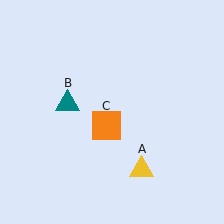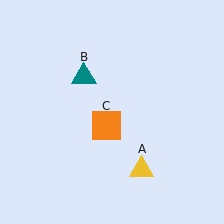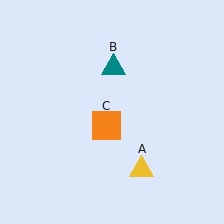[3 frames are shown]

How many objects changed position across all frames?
1 object changed position: teal triangle (object B).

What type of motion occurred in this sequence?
The teal triangle (object B) rotated clockwise around the center of the scene.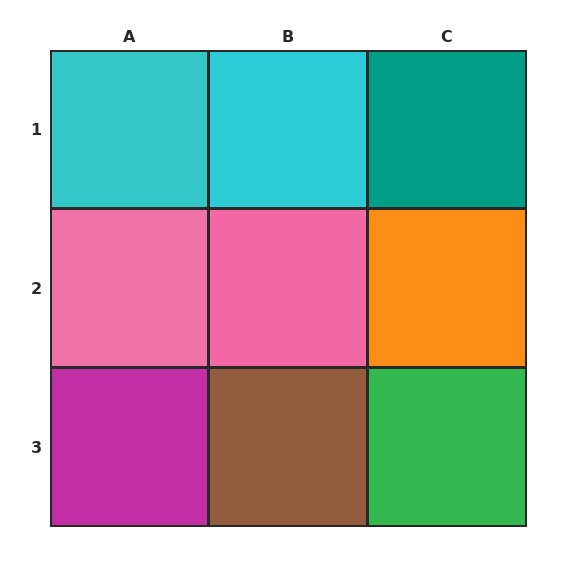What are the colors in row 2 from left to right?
Pink, pink, orange.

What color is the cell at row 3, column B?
Brown.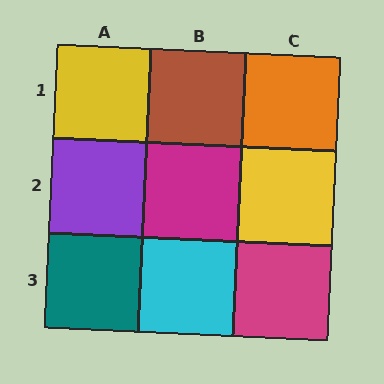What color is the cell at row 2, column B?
Magenta.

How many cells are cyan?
1 cell is cyan.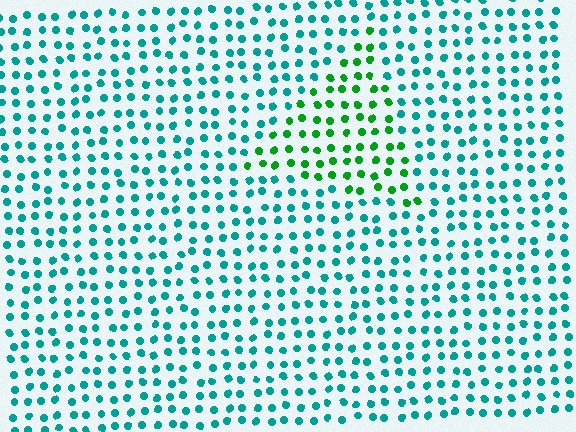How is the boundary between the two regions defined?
The boundary is defined purely by a slight shift in hue (about 46 degrees). Spacing, size, and orientation are identical on both sides.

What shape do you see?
I see a triangle.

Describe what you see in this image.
The image is filled with small teal elements in a uniform arrangement. A triangle-shaped region is visible where the elements are tinted to a slightly different hue, forming a subtle color boundary.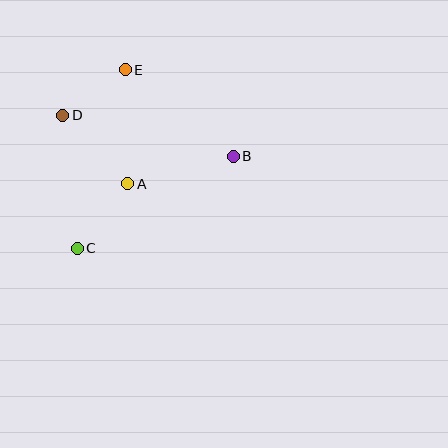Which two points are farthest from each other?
Points C and E are farthest from each other.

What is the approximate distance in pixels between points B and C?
The distance between B and C is approximately 181 pixels.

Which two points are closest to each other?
Points D and E are closest to each other.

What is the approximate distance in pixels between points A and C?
The distance between A and C is approximately 82 pixels.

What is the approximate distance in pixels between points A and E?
The distance between A and E is approximately 114 pixels.